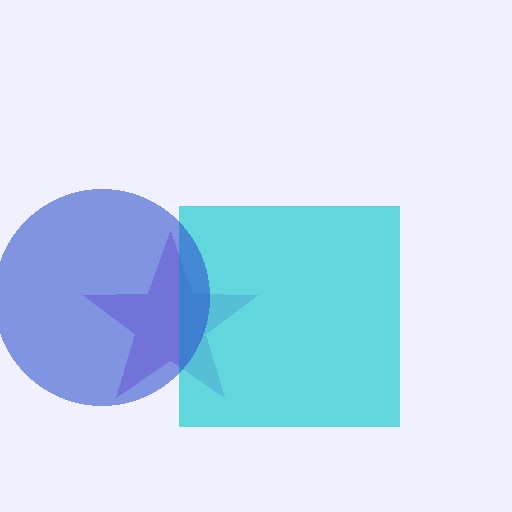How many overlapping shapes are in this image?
There are 3 overlapping shapes in the image.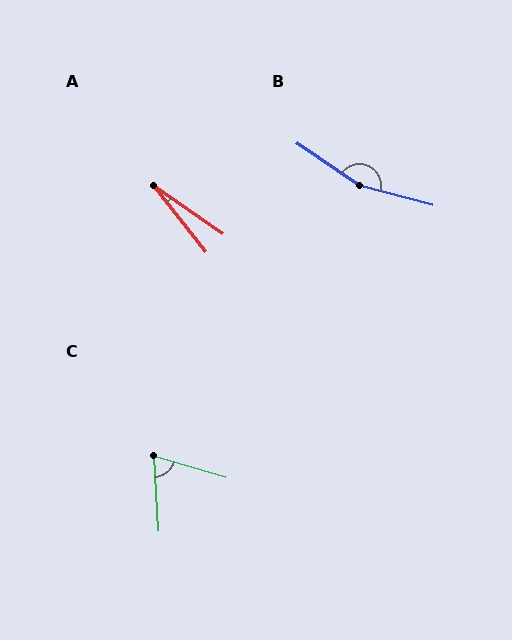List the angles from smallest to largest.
A (17°), C (69°), B (161°).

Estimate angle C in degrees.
Approximately 69 degrees.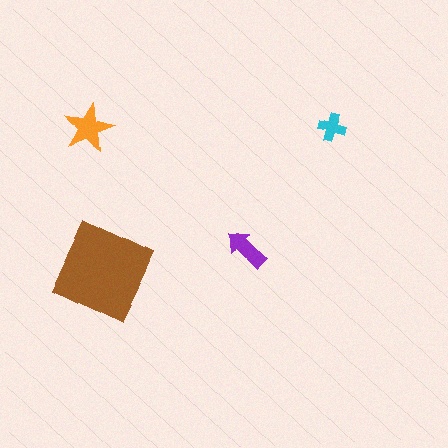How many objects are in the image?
There are 4 objects in the image.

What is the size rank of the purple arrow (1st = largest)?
3rd.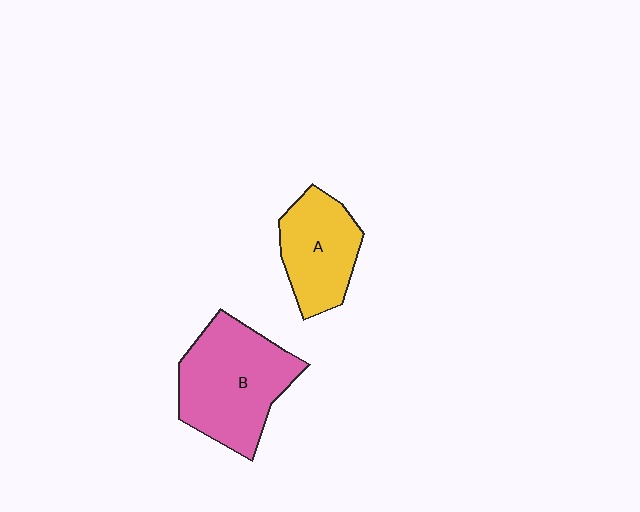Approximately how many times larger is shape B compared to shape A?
Approximately 1.5 times.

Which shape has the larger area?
Shape B (pink).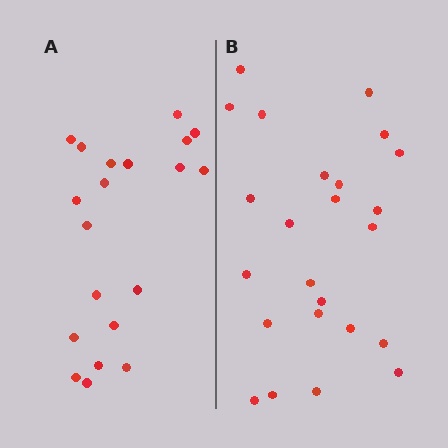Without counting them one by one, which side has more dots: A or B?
Region B (the right region) has more dots.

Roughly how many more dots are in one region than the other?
Region B has about 4 more dots than region A.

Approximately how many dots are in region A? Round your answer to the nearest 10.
About 20 dots.